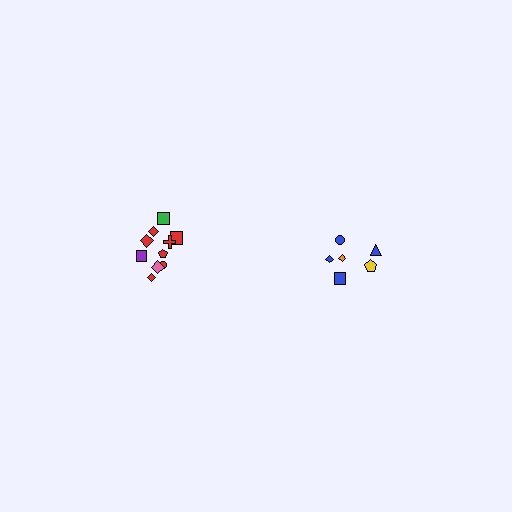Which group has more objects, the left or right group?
The left group.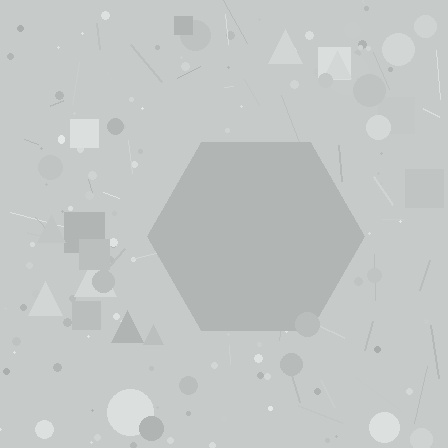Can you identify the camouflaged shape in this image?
The camouflaged shape is a hexagon.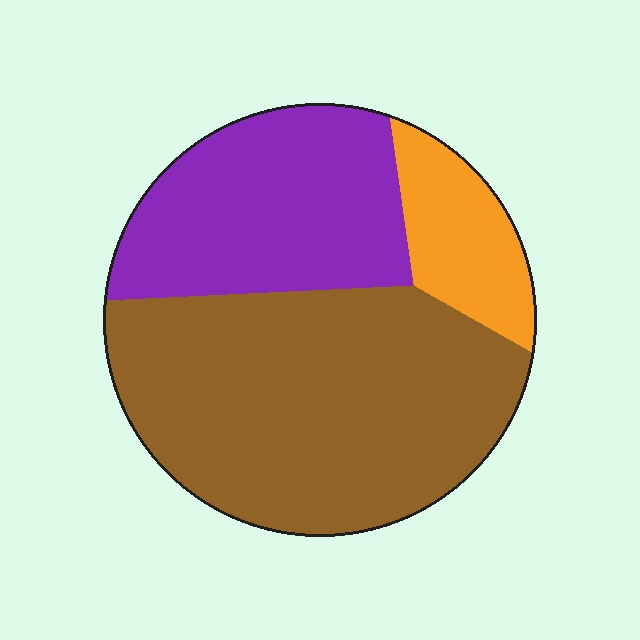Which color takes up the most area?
Brown, at roughly 55%.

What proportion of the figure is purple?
Purple takes up about one third (1/3) of the figure.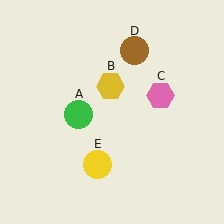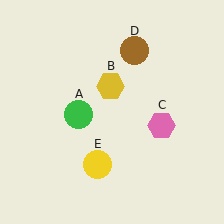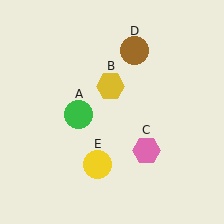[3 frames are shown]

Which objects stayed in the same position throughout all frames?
Green circle (object A) and yellow hexagon (object B) and brown circle (object D) and yellow circle (object E) remained stationary.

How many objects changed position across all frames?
1 object changed position: pink hexagon (object C).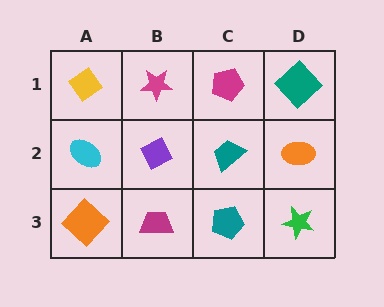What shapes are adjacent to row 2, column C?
A magenta pentagon (row 1, column C), a teal pentagon (row 3, column C), a purple diamond (row 2, column B), an orange ellipse (row 2, column D).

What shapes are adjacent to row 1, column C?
A teal trapezoid (row 2, column C), a magenta star (row 1, column B), a teal diamond (row 1, column D).